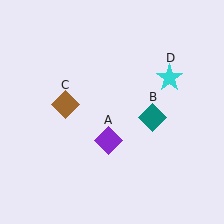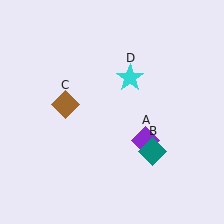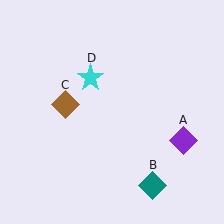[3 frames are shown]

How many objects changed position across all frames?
3 objects changed position: purple diamond (object A), teal diamond (object B), cyan star (object D).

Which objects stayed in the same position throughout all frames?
Brown diamond (object C) remained stationary.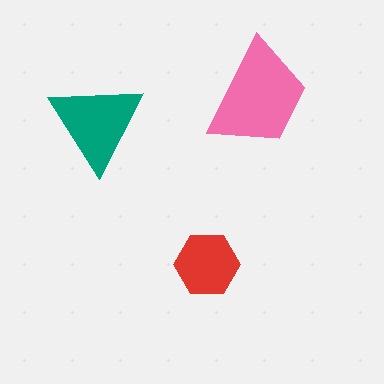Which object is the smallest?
The red hexagon.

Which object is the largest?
The pink trapezoid.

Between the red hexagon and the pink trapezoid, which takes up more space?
The pink trapezoid.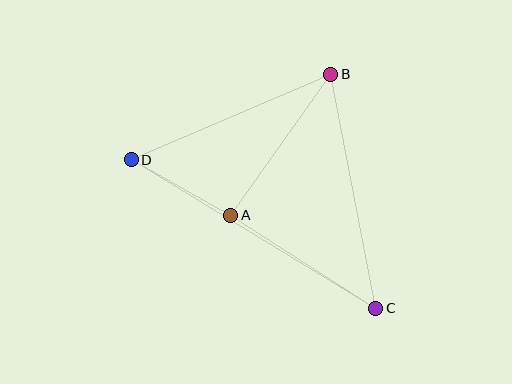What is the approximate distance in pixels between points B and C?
The distance between B and C is approximately 238 pixels.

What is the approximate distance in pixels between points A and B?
The distance between A and B is approximately 173 pixels.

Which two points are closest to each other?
Points A and D are closest to each other.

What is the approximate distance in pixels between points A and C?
The distance between A and C is approximately 172 pixels.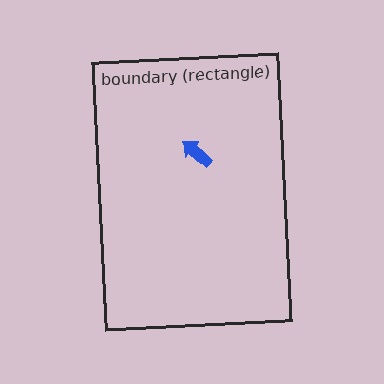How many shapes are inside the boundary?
1 inside, 0 outside.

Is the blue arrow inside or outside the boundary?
Inside.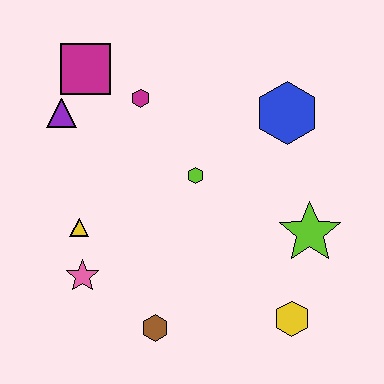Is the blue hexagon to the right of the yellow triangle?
Yes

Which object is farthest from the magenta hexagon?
The yellow hexagon is farthest from the magenta hexagon.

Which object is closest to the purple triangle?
The magenta square is closest to the purple triangle.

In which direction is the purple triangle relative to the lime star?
The purple triangle is to the left of the lime star.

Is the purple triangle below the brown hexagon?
No